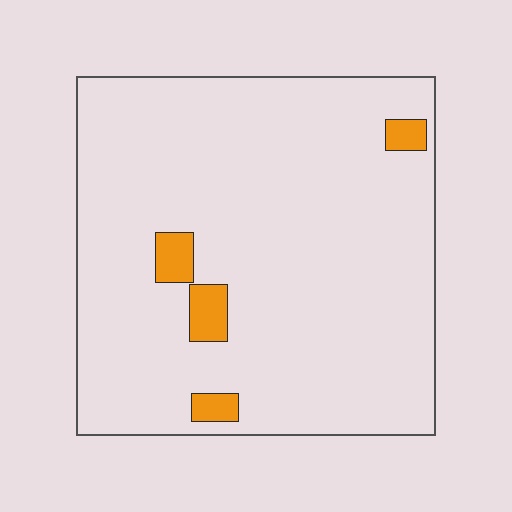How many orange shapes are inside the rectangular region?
4.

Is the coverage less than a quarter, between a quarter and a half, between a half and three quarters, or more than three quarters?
Less than a quarter.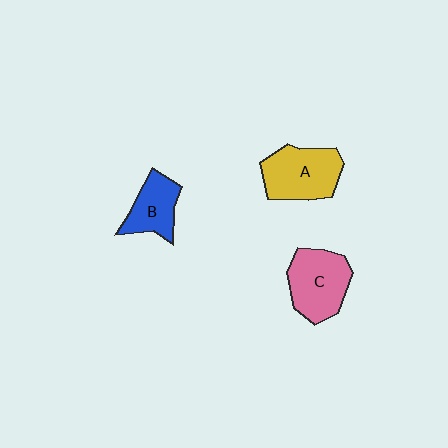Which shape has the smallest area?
Shape B (blue).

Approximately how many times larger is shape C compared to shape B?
Approximately 1.4 times.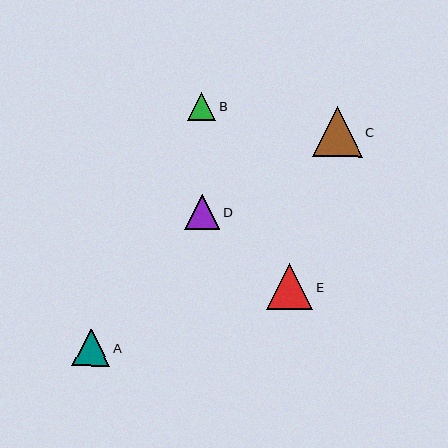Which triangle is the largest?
Triangle C is the largest with a size of approximately 50 pixels.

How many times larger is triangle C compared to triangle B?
Triangle C is approximately 1.8 times the size of triangle B.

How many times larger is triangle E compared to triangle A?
Triangle E is approximately 1.2 times the size of triangle A.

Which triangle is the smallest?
Triangle B is the smallest with a size of approximately 28 pixels.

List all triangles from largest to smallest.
From largest to smallest: C, E, A, D, B.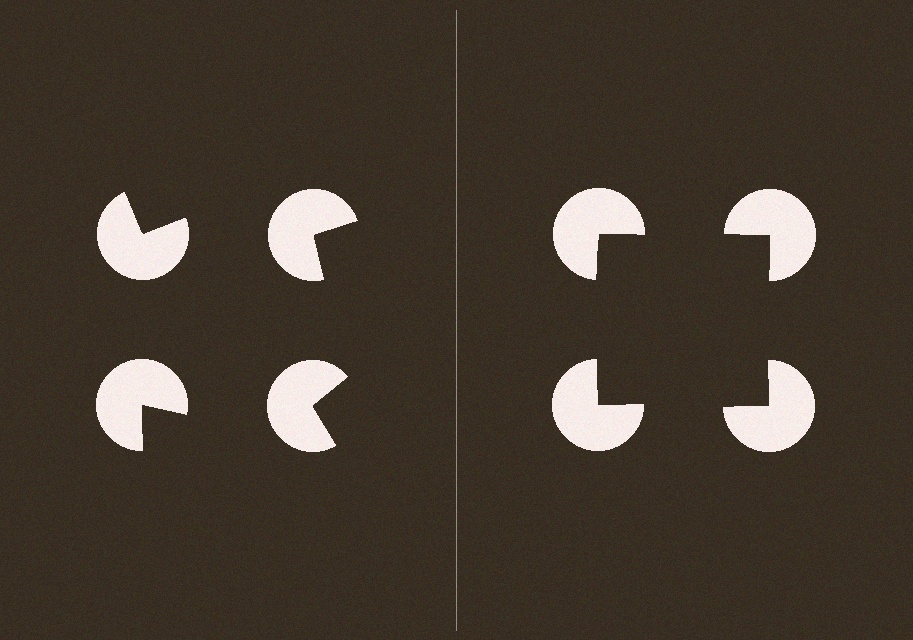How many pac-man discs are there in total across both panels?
8 — 4 on each side.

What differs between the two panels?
The pac-man discs are positioned identically on both sides; only the wedge orientations differ. On the right they align to a square; on the left they are misaligned.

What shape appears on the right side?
An illusory square.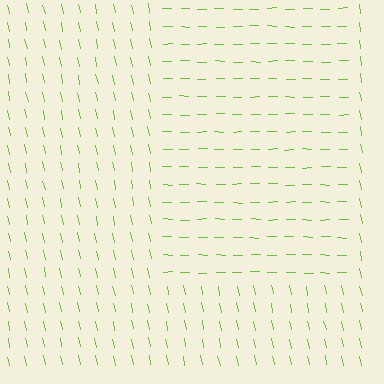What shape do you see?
I see a rectangle.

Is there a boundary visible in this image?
Yes, there is a texture boundary formed by a change in line orientation.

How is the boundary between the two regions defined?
The boundary is defined purely by a change in line orientation (approximately 78 degrees difference). All lines are the same color and thickness.